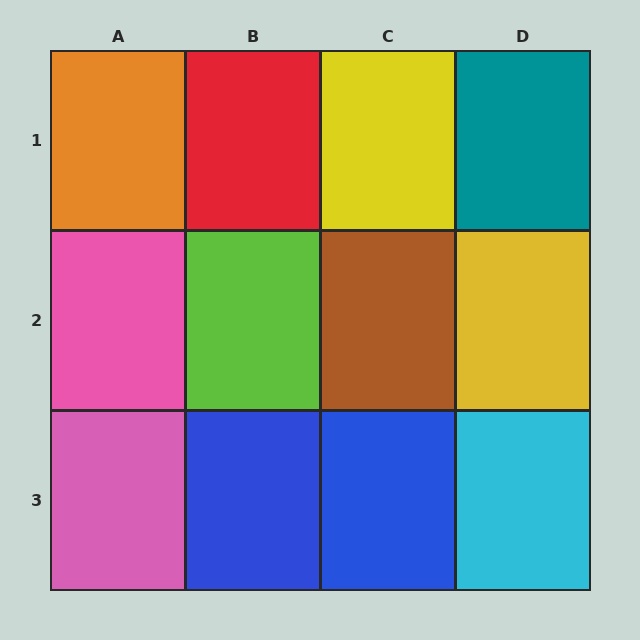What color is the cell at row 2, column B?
Lime.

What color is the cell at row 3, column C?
Blue.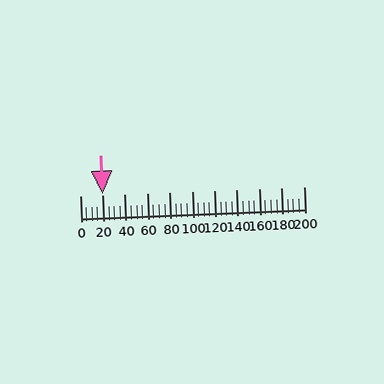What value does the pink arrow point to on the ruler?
The pink arrow points to approximately 20.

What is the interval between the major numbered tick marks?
The major tick marks are spaced 20 units apart.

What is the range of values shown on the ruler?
The ruler shows values from 0 to 200.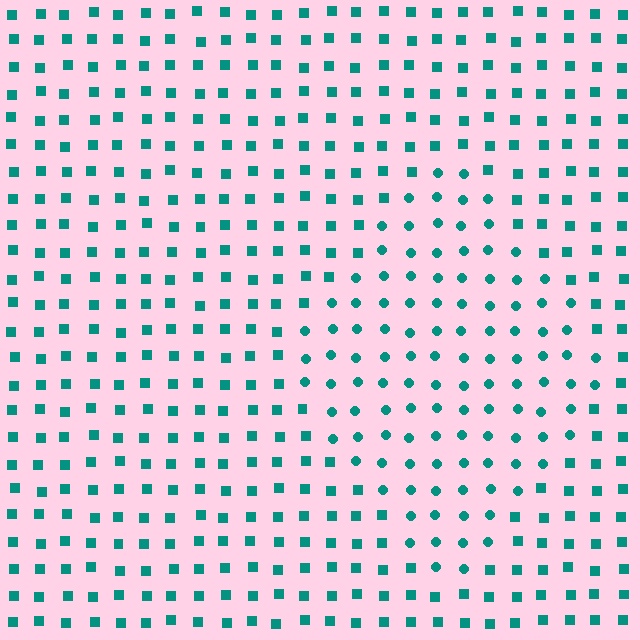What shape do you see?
I see a diamond.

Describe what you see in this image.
The image is filled with small teal elements arranged in a uniform grid. A diamond-shaped region contains circles, while the surrounding area contains squares. The boundary is defined purely by the change in element shape.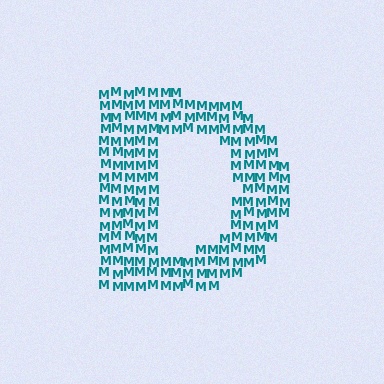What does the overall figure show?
The overall figure shows the letter D.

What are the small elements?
The small elements are letter M's.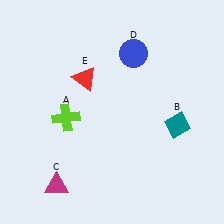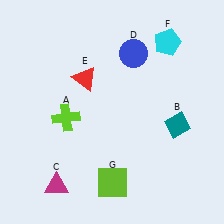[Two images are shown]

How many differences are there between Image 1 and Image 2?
There are 2 differences between the two images.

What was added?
A cyan pentagon (F), a lime square (G) were added in Image 2.